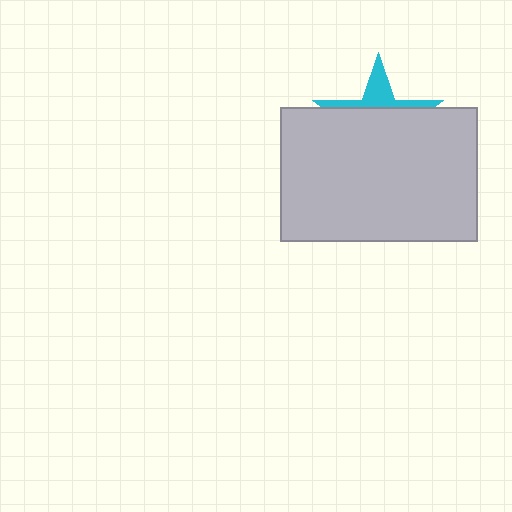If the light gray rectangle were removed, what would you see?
You would see the complete cyan star.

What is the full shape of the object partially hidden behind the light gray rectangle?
The partially hidden object is a cyan star.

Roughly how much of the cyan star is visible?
A small part of it is visible (roughly 31%).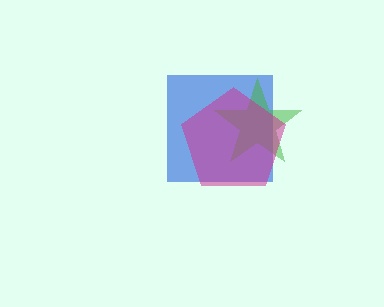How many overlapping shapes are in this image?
There are 3 overlapping shapes in the image.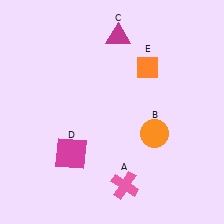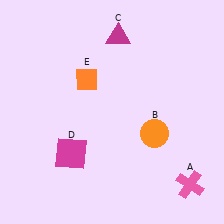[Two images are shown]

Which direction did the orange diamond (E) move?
The orange diamond (E) moved left.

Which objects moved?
The objects that moved are: the pink cross (A), the orange diamond (E).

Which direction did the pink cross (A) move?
The pink cross (A) moved right.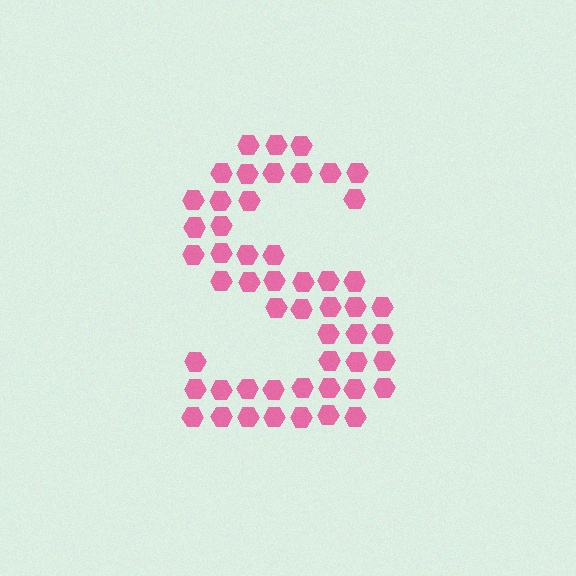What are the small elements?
The small elements are hexagons.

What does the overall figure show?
The overall figure shows the letter S.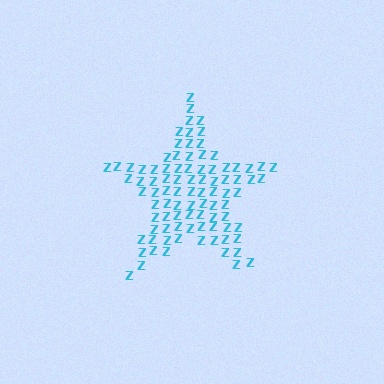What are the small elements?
The small elements are letter Z's.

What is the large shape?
The large shape is a star.